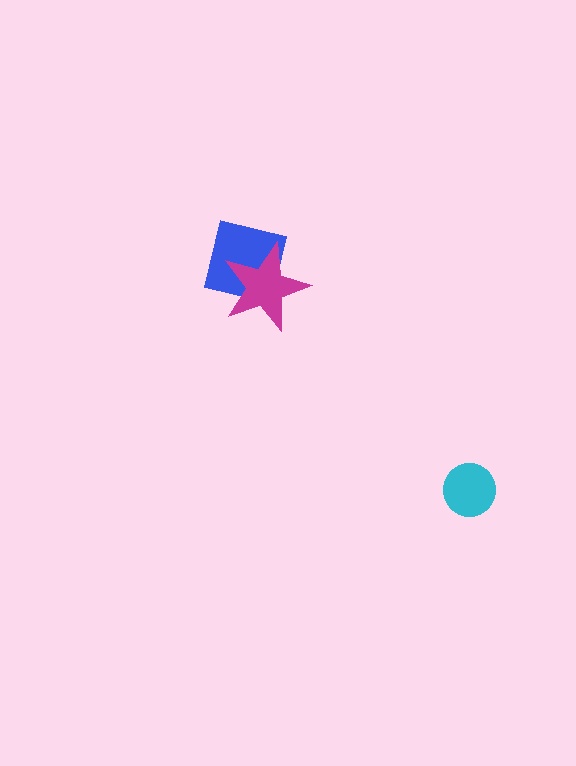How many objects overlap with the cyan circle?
0 objects overlap with the cyan circle.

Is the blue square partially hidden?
Yes, it is partially covered by another shape.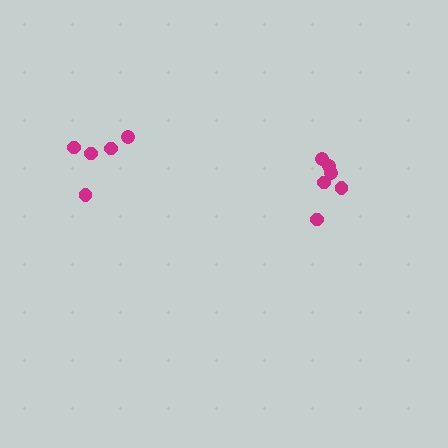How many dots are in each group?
Group 1: 5 dots, Group 2: 6 dots (11 total).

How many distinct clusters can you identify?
There are 2 distinct clusters.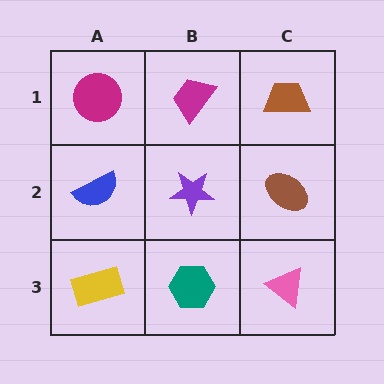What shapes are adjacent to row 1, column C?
A brown ellipse (row 2, column C), a magenta trapezoid (row 1, column B).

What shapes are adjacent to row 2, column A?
A magenta circle (row 1, column A), a yellow rectangle (row 3, column A), a purple star (row 2, column B).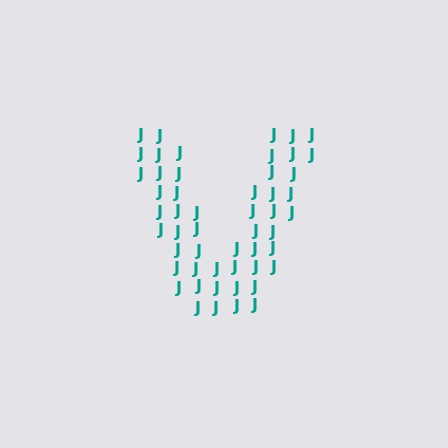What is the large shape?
The large shape is the letter V.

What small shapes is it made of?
It is made of small letter J's.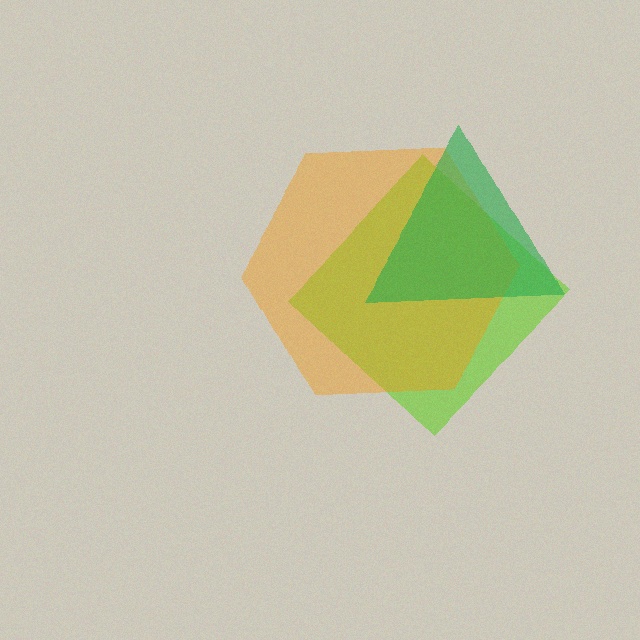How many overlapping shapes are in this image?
There are 3 overlapping shapes in the image.